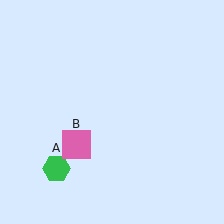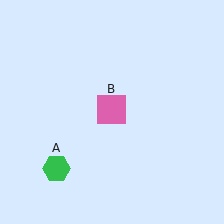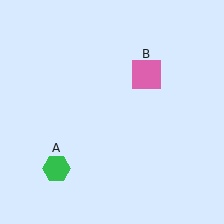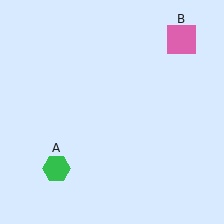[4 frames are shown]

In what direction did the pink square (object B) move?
The pink square (object B) moved up and to the right.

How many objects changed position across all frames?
1 object changed position: pink square (object B).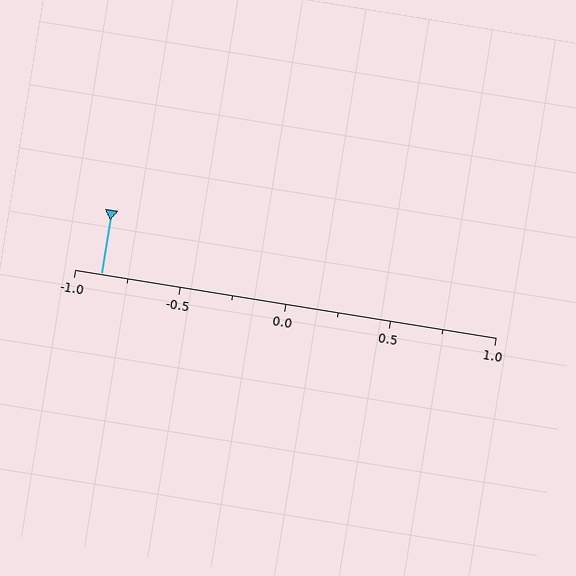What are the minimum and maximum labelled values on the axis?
The axis runs from -1.0 to 1.0.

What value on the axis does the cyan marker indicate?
The marker indicates approximately -0.88.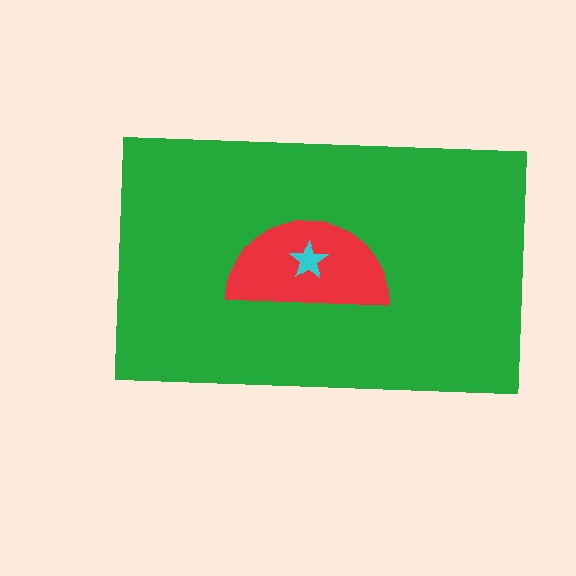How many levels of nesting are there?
3.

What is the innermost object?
The cyan star.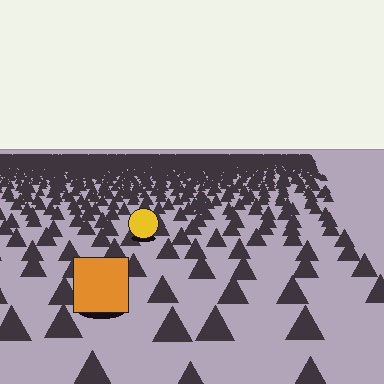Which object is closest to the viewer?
The orange square is closest. The texture marks near it are larger and more spread out.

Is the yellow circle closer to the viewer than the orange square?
No. The orange square is closer — you can tell from the texture gradient: the ground texture is coarser near it.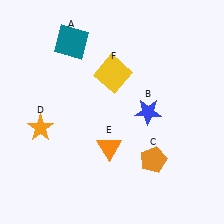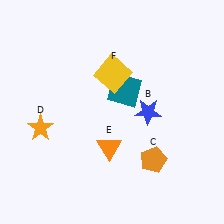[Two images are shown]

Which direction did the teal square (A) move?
The teal square (A) moved right.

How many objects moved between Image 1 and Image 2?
1 object moved between the two images.